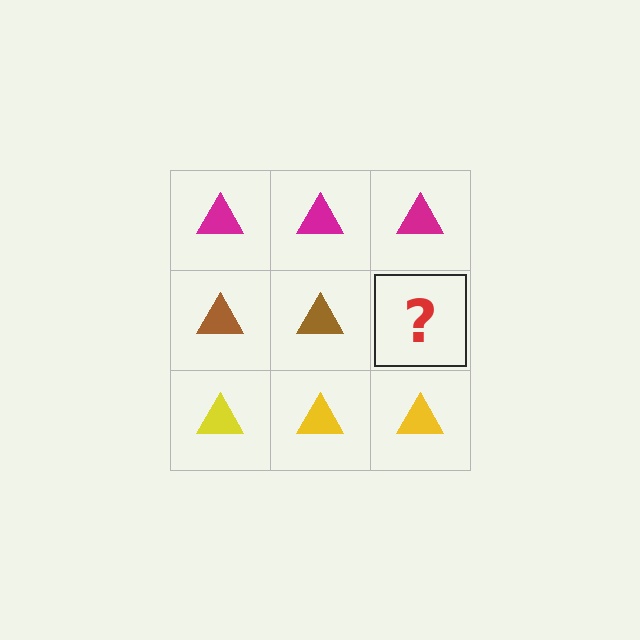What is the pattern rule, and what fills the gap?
The rule is that each row has a consistent color. The gap should be filled with a brown triangle.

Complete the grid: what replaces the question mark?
The question mark should be replaced with a brown triangle.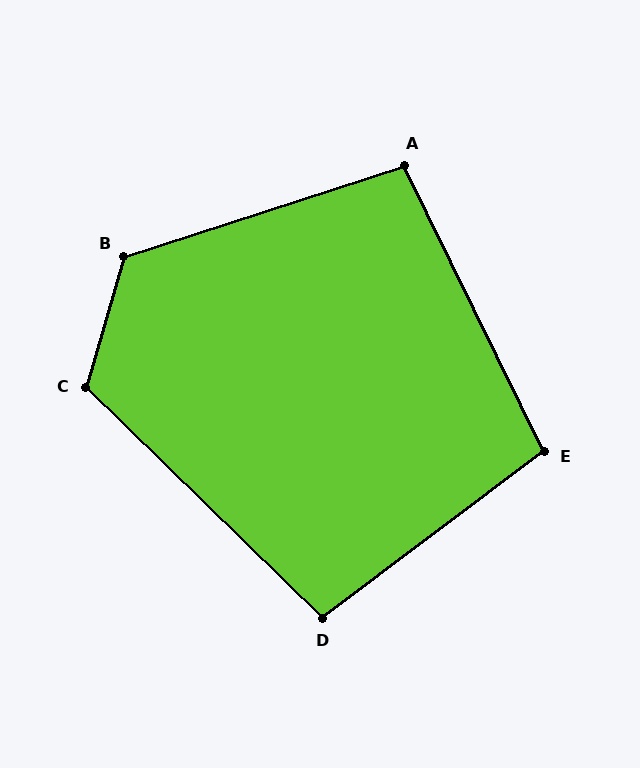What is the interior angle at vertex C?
Approximately 118 degrees (obtuse).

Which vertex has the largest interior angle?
B, at approximately 124 degrees.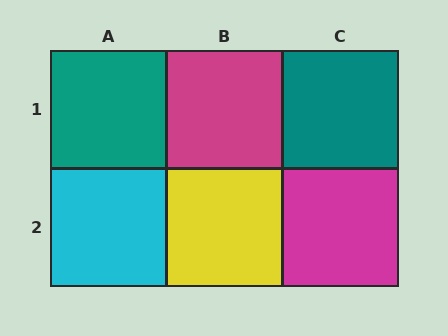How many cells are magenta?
2 cells are magenta.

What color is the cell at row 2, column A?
Cyan.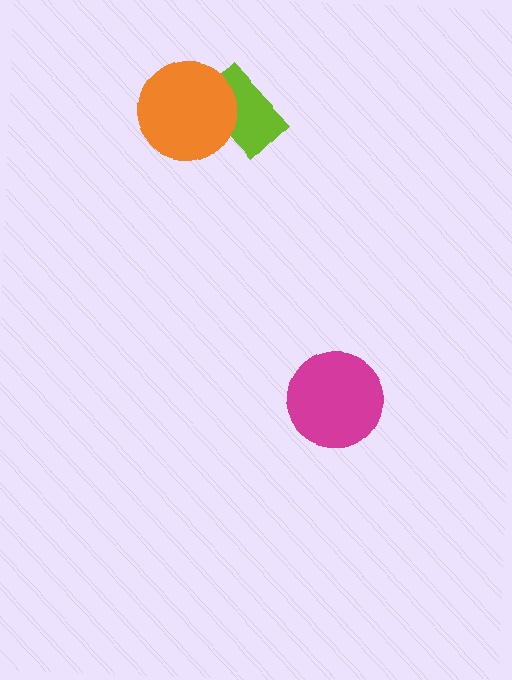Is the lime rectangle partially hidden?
Yes, it is partially covered by another shape.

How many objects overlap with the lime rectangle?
1 object overlaps with the lime rectangle.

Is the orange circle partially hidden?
No, no other shape covers it.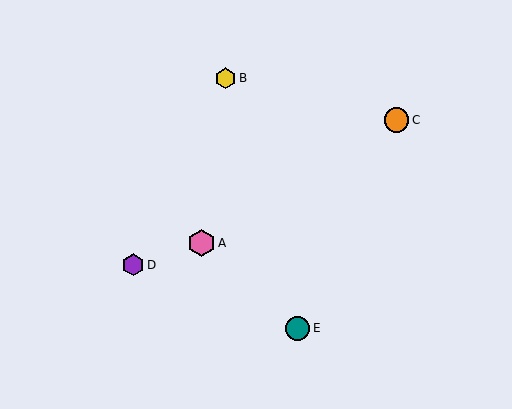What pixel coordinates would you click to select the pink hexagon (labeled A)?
Click at (201, 243) to select the pink hexagon A.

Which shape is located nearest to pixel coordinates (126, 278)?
The purple hexagon (labeled D) at (133, 265) is nearest to that location.